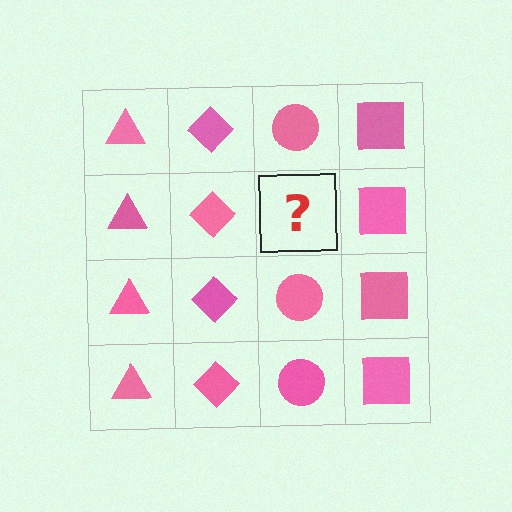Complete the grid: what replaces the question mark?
The question mark should be replaced with a pink circle.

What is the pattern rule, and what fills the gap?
The rule is that each column has a consistent shape. The gap should be filled with a pink circle.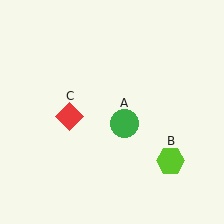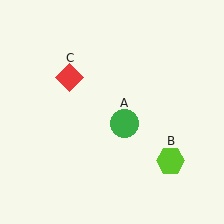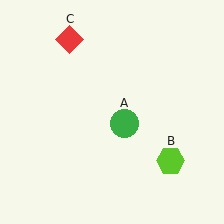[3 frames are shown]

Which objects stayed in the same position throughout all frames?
Green circle (object A) and lime hexagon (object B) remained stationary.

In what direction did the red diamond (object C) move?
The red diamond (object C) moved up.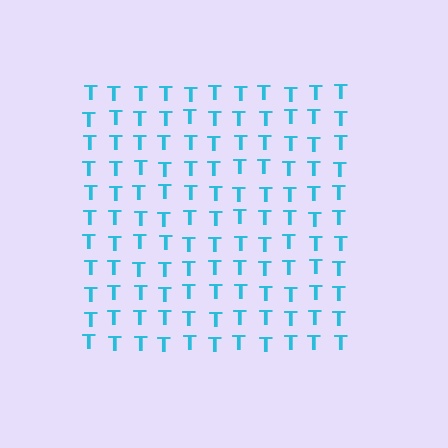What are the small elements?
The small elements are letter T's.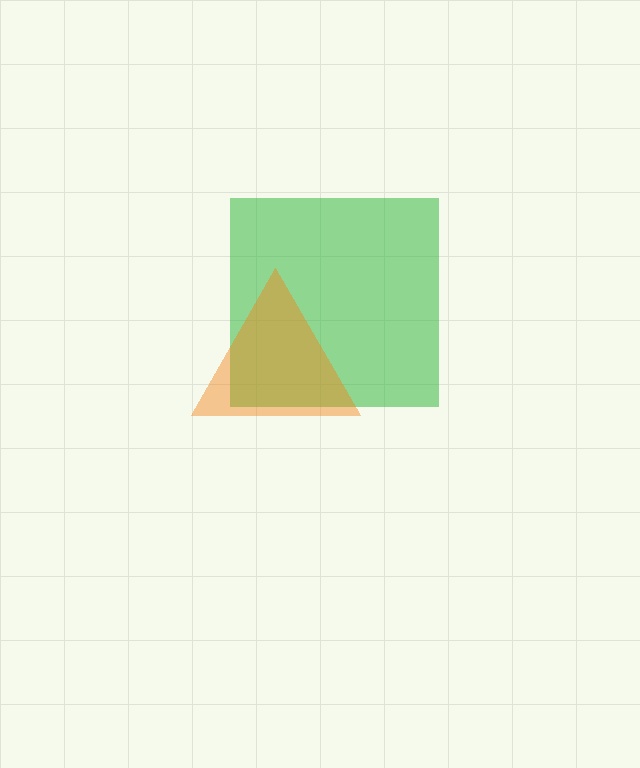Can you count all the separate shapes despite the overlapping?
Yes, there are 2 separate shapes.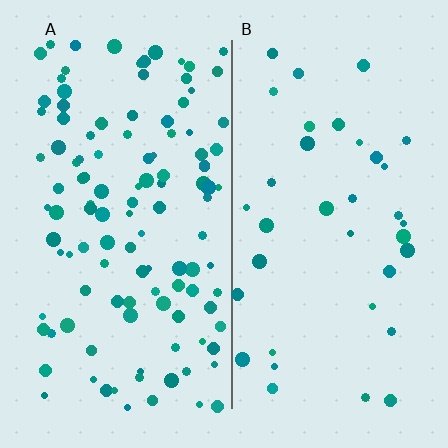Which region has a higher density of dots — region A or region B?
A (the left).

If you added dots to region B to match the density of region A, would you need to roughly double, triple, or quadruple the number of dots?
Approximately triple.